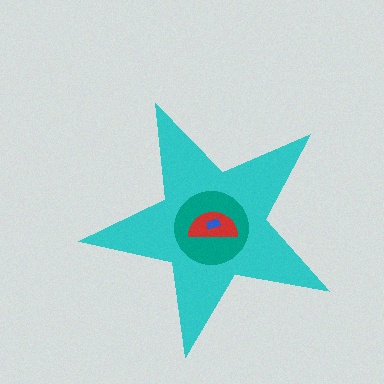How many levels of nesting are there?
4.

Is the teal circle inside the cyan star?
Yes.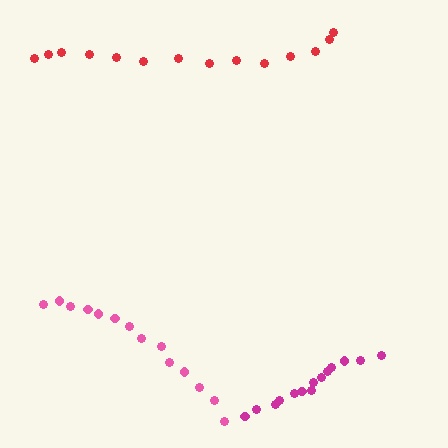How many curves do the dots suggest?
There are 3 distinct paths.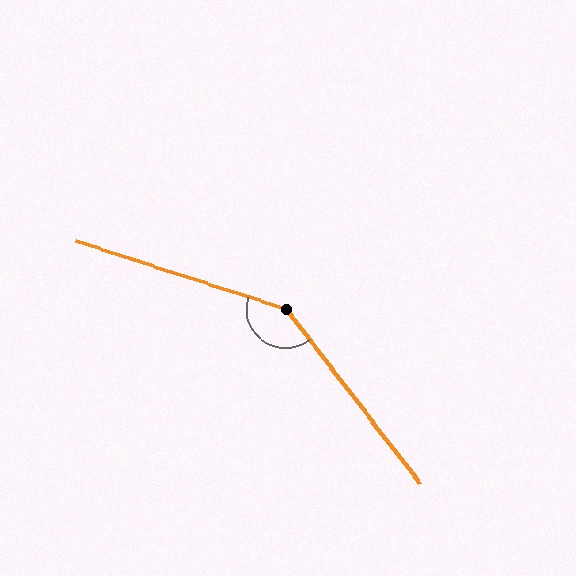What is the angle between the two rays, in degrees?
Approximately 145 degrees.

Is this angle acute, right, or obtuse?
It is obtuse.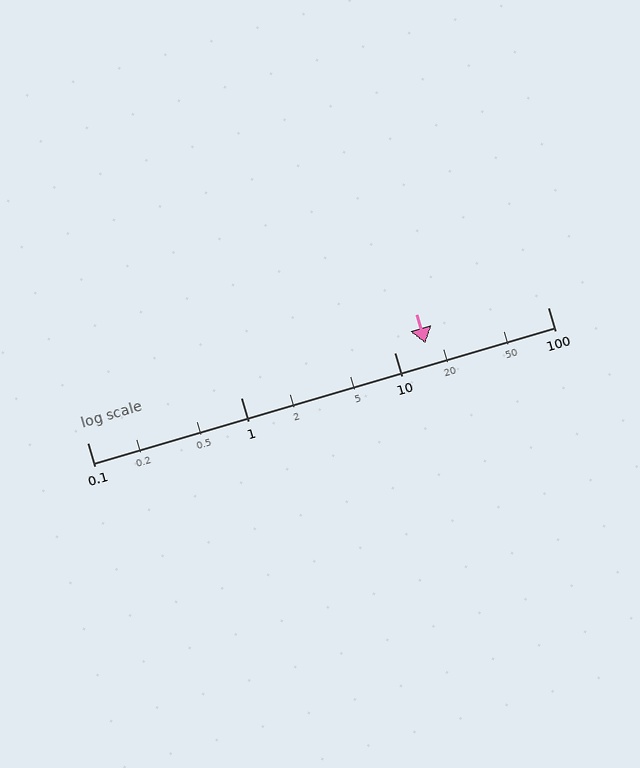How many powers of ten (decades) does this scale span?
The scale spans 3 decades, from 0.1 to 100.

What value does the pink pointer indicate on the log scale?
The pointer indicates approximately 16.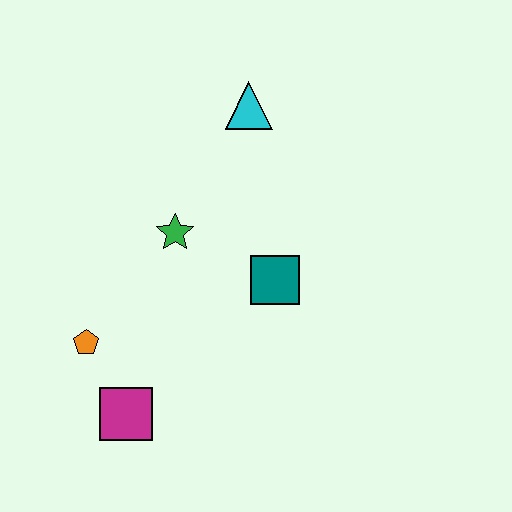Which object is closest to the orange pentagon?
The magenta square is closest to the orange pentagon.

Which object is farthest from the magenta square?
The cyan triangle is farthest from the magenta square.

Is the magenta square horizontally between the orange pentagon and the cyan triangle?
Yes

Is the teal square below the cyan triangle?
Yes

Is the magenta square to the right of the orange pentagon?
Yes